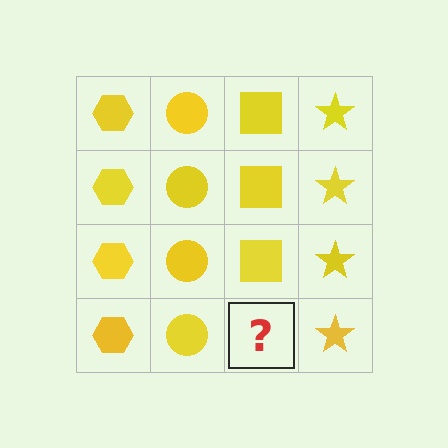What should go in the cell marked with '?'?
The missing cell should contain a yellow square.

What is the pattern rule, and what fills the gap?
The rule is that each column has a consistent shape. The gap should be filled with a yellow square.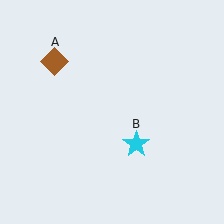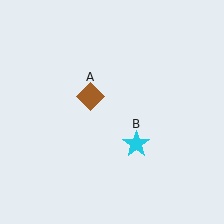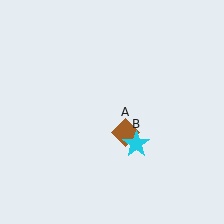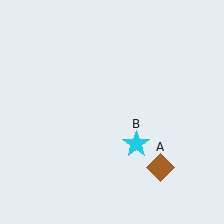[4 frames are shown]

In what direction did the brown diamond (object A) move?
The brown diamond (object A) moved down and to the right.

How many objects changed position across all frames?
1 object changed position: brown diamond (object A).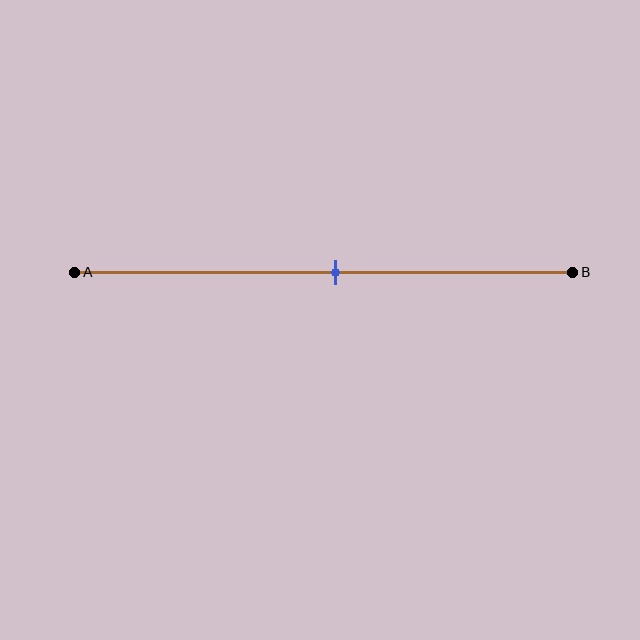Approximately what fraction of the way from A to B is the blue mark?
The blue mark is approximately 50% of the way from A to B.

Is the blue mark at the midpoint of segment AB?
Yes, the mark is approximately at the midpoint.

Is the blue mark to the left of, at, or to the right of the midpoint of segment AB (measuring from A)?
The blue mark is approximately at the midpoint of segment AB.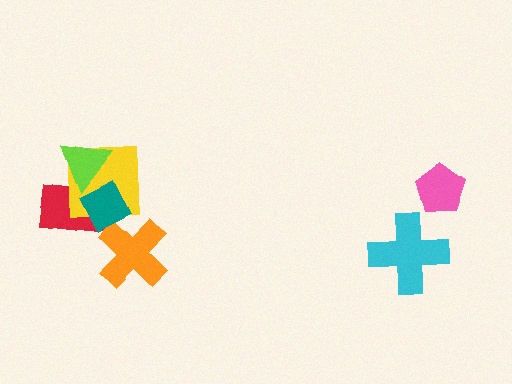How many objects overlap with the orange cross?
1 object overlaps with the orange cross.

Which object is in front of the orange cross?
The teal diamond is in front of the orange cross.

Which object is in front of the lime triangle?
The teal diamond is in front of the lime triangle.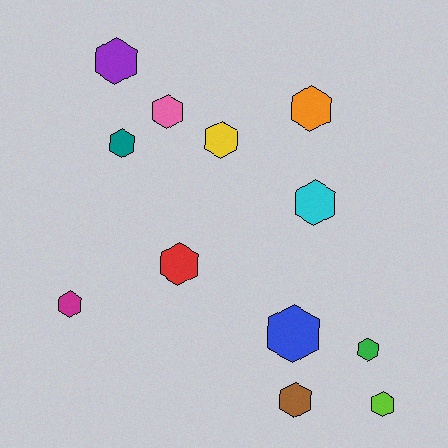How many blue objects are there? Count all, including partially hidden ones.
There is 1 blue object.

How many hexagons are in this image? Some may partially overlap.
There are 12 hexagons.